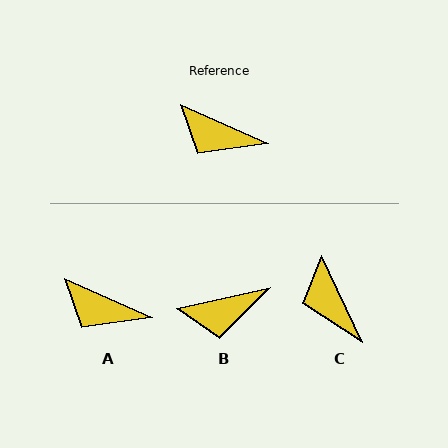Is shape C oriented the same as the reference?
No, it is off by about 41 degrees.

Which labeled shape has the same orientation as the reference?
A.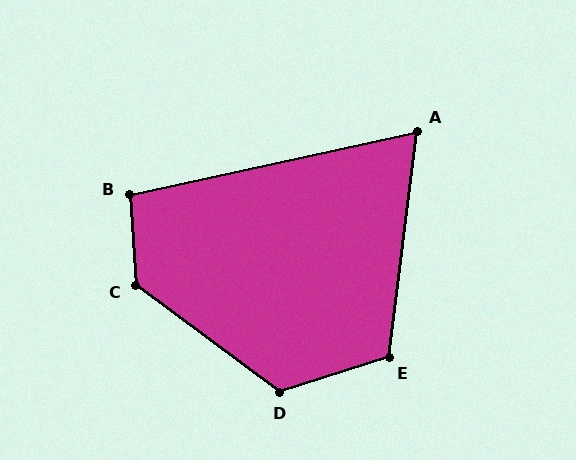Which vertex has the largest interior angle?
C, at approximately 130 degrees.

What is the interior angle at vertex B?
Approximately 99 degrees (obtuse).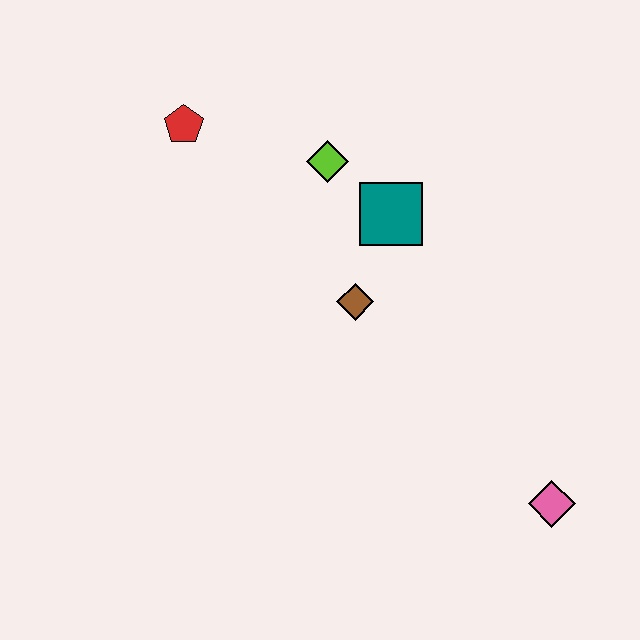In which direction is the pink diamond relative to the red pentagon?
The pink diamond is below the red pentagon.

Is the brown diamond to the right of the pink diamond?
No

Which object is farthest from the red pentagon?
The pink diamond is farthest from the red pentagon.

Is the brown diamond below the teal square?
Yes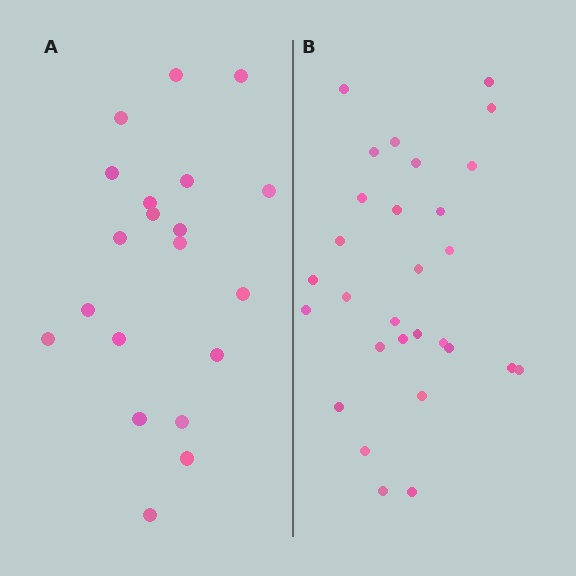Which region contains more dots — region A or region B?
Region B (the right region) has more dots.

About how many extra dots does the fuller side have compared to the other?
Region B has roughly 8 or so more dots than region A.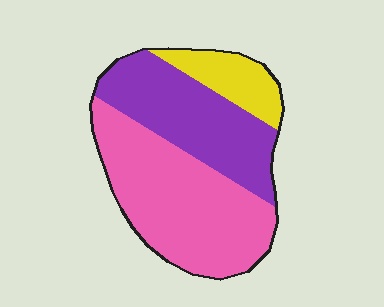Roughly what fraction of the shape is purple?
Purple takes up between a quarter and a half of the shape.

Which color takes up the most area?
Pink, at roughly 50%.